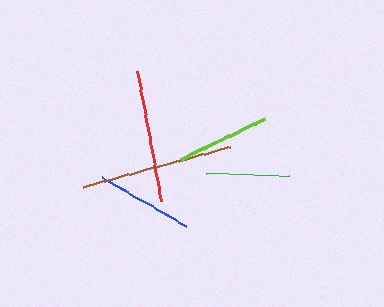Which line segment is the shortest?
The green line is the shortest at approximately 84 pixels.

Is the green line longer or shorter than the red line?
The red line is longer than the green line.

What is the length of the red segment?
The red segment is approximately 132 pixels long.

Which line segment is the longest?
The brown line is the longest at approximately 153 pixels.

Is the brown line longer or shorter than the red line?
The brown line is longer than the red line.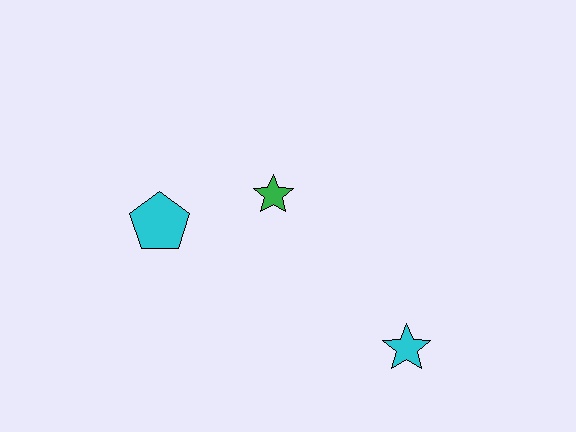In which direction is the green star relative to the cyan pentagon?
The green star is to the right of the cyan pentagon.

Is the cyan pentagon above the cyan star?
Yes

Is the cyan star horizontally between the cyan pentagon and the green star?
No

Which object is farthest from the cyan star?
The cyan pentagon is farthest from the cyan star.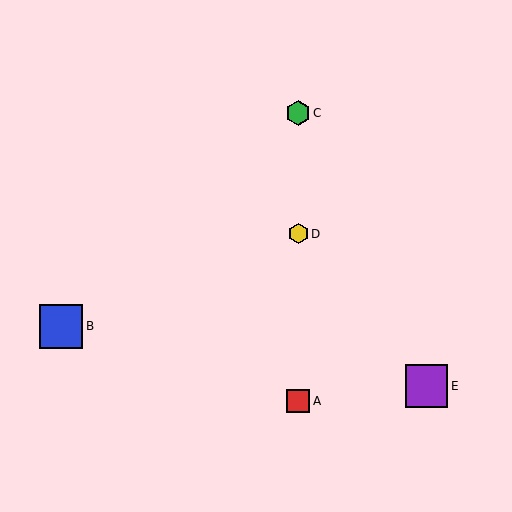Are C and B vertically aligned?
No, C is at x≈298 and B is at x≈61.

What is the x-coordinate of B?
Object B is at x≈61.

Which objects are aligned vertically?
Objects A, C, D are aligned vertically.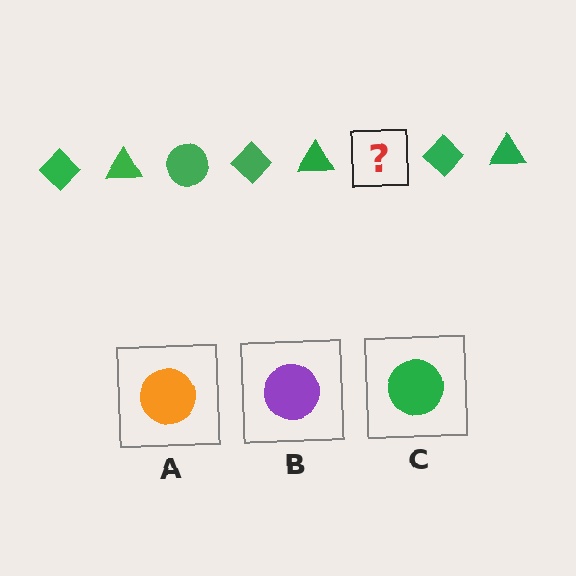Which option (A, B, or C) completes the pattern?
C.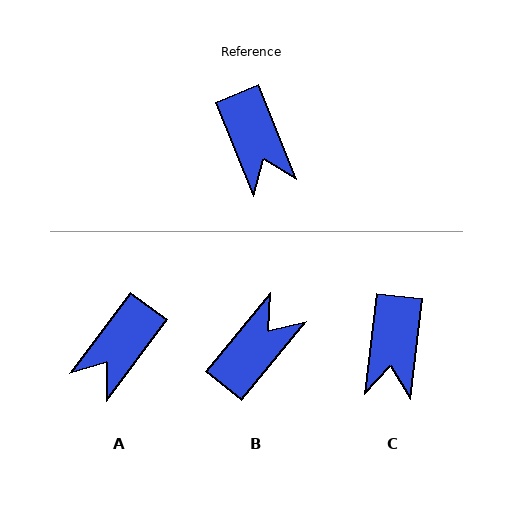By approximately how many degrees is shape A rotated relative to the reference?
Approximately 59 degrees clockwise.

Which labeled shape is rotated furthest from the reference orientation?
B, about 119 degrees away.